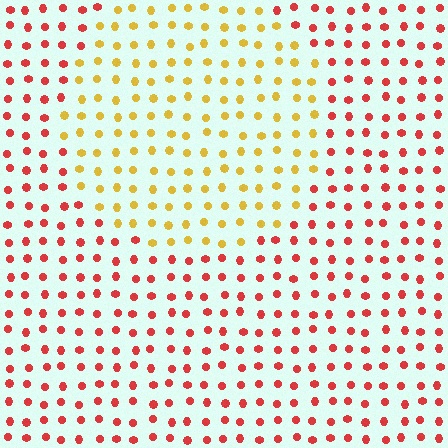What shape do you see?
I see a circle.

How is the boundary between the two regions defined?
The boundary is defined purely by a slight shift in hue (about 50 degrees). Spacing, size, and orientation are identical on both sides.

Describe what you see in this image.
The image is filled with small red elements in a uniform arrangement. A circle-shaped region is visible where the elements are tinted to a slightly different hue, forming a subtle color boundary.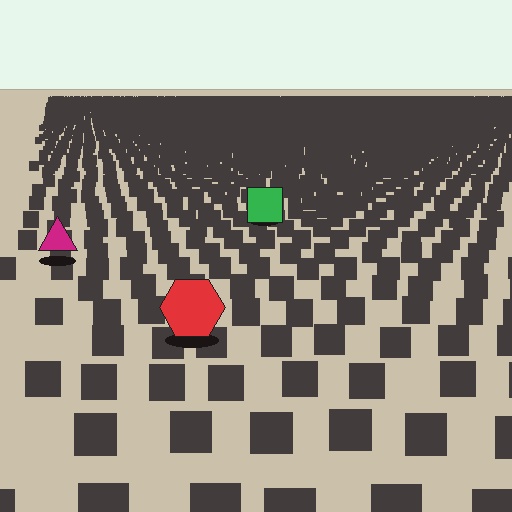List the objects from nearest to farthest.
From nearest to farthest: the red hexagon, the magenta triangle, the green square.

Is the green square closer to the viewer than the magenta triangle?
No. The magenta triangle is closer — you can tell from the texture gradient: the ground texture is coarser near it.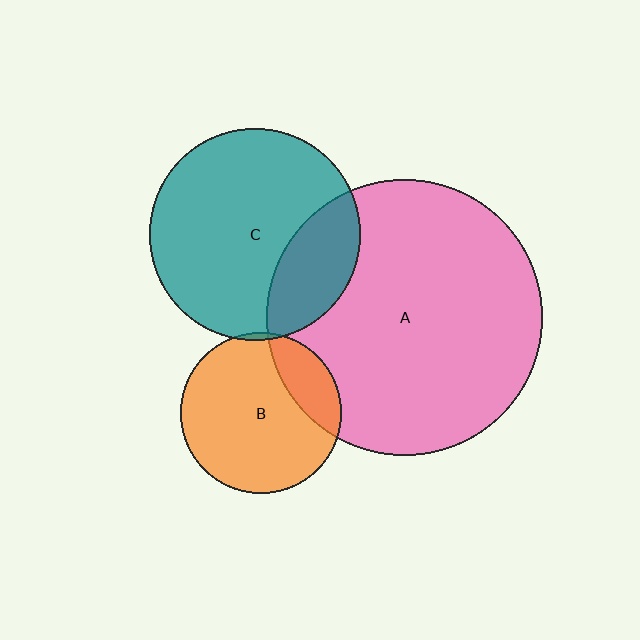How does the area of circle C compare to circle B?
Approximately 1.7 times.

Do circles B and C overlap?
Yes.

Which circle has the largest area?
Circle A (pink).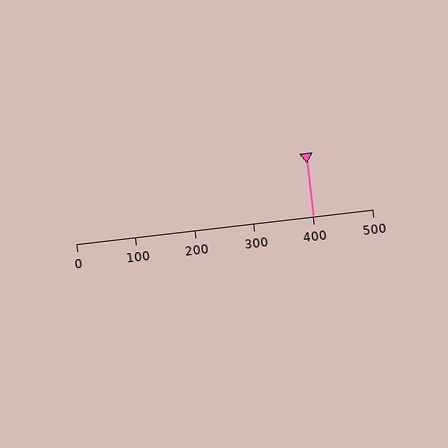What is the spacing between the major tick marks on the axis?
The major ticks are spaced 100 apart.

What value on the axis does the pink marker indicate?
The marker indicates approximately 400.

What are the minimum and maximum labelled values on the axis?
The axis runs from 0 to 500.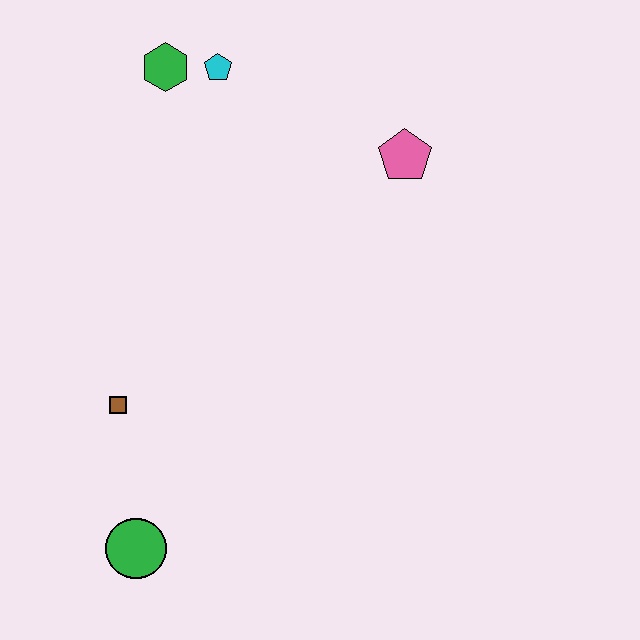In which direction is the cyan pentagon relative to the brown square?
The cyan pentagon is above the brown square.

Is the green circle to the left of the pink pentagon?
Yes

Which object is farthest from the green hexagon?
The green circle is farthest from the green hexagon.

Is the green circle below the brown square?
Yes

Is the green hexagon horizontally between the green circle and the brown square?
No